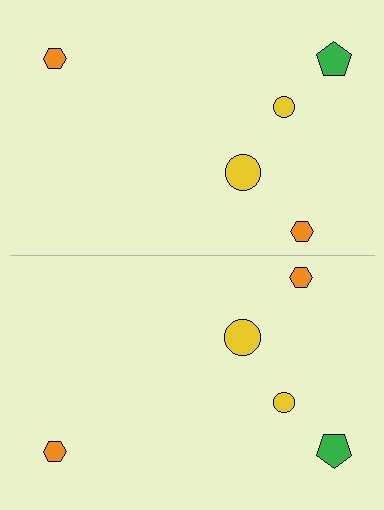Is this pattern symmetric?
Yes, this pattern has bilateral (reflection) symmetry.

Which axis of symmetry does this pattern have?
The pattern has a horizontal axis of symmetry running through the center of the image.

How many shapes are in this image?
There are 10 shapes in this image.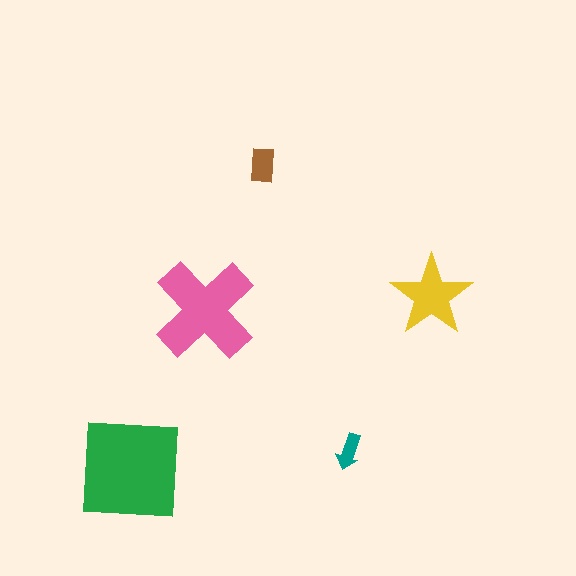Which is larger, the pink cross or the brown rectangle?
The pink cross.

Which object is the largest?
The green square.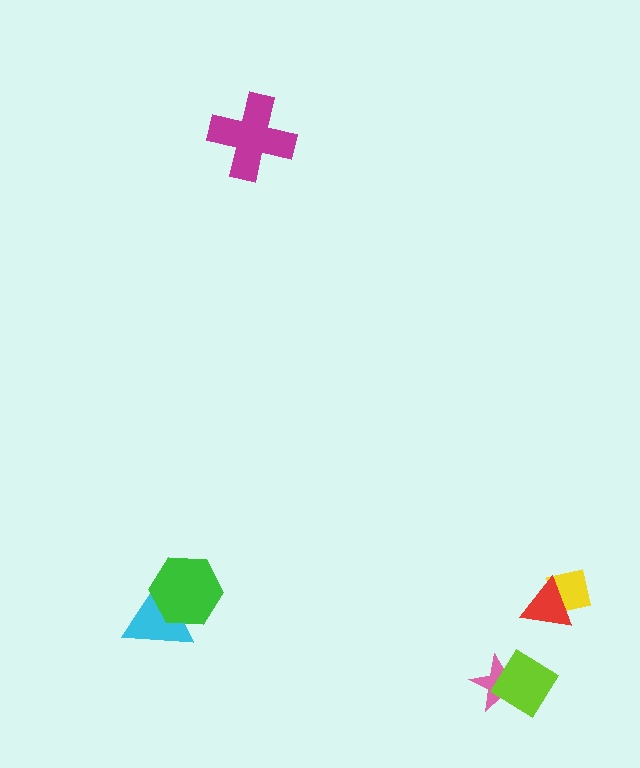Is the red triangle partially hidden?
No, no other shape covers it.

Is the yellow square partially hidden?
Yes, it is partially covered by another shape.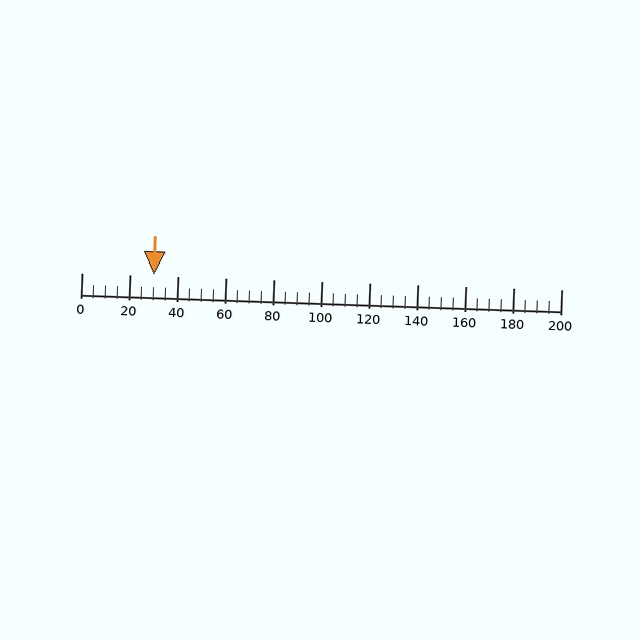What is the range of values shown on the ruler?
The ruler shows values from 0 to 200.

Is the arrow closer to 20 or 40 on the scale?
The arrow is closer to 40.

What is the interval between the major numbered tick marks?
The major tick marks are spaced 20 units apart.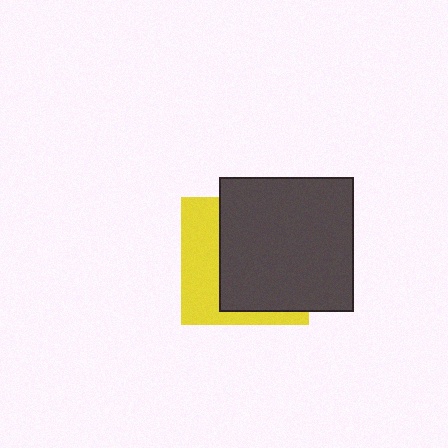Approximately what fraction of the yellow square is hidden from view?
Roughly 63% of the yellow square is hidden behind the dark gray square.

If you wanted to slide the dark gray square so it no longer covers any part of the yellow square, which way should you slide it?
Slide it right — that is the most direct way to separate the two shapes.